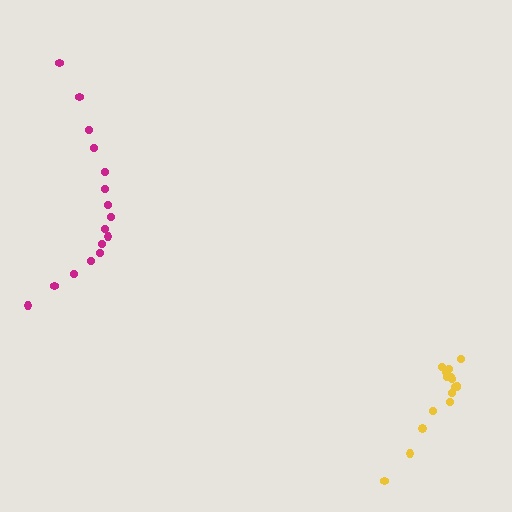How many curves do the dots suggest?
There are 2 distinct paths.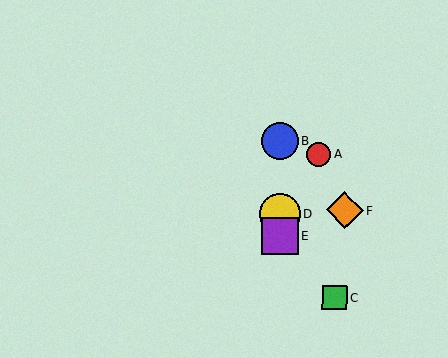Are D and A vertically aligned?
No, D is at x≈280 and A is at x≈319.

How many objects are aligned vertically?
3 objects (B, D, E) are aligned vertically.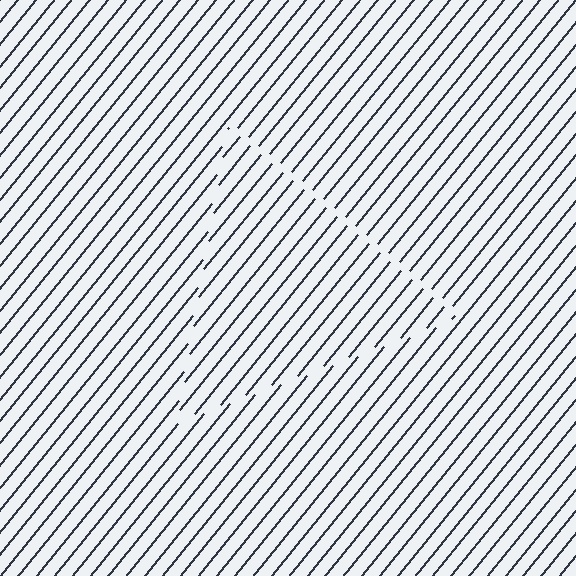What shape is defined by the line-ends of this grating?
An illusory triangle. The interior of the shape contains the same grating, shifted by half a period — the contour is defined by the phase discontinuity where line-ends from the inner and outer gratings abut.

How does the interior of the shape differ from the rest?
The interior of the shape contains the same grating, shifted by half a period — the contour is defined by the phase discontinuity where line-ends from the inner and outer gratings abut.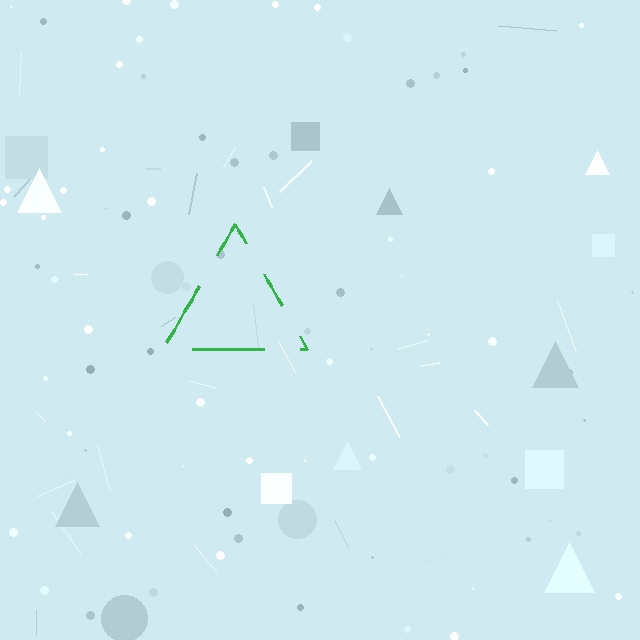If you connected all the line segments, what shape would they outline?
They would outline a triangle.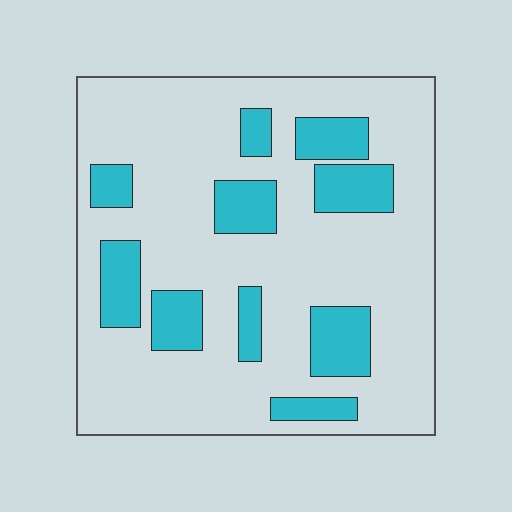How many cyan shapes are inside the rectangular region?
10.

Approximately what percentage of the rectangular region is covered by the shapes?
Approximately 20%.